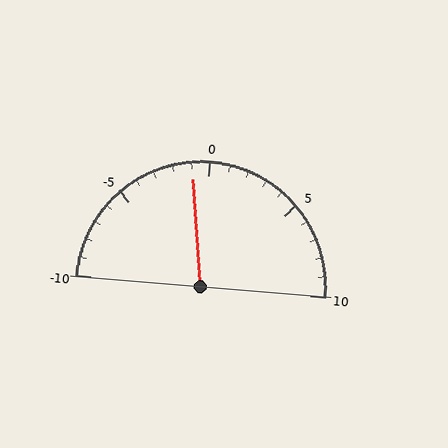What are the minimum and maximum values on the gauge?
The gauge ranges from -10 to 10.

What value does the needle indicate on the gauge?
The needle indicates approximately -1.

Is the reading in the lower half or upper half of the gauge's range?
The reading is in the lower half of the range (-10 to 10).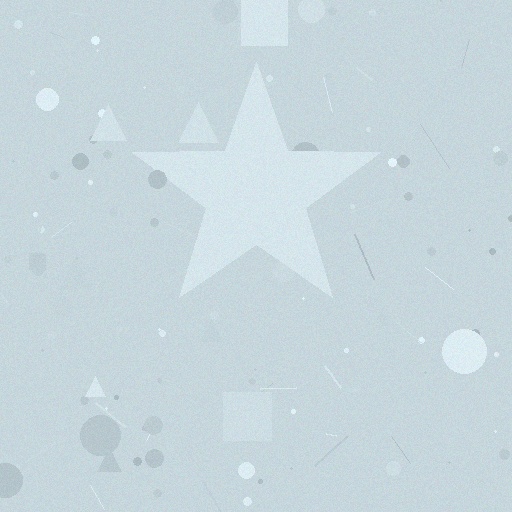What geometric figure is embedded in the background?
A star is embedded in the background.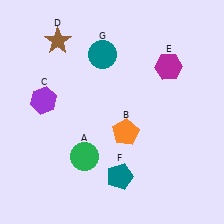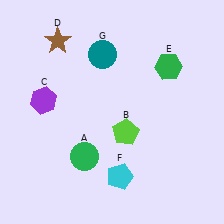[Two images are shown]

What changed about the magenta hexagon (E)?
In Image 1, E is magenta. In Image 2, it changed to green.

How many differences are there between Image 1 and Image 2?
There are 3 differences between the two images.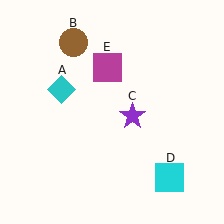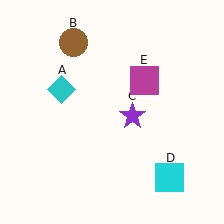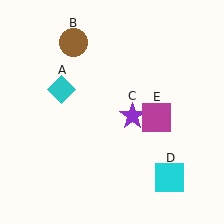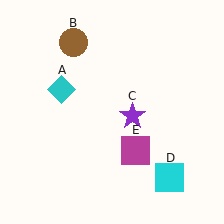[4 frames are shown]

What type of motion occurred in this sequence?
The magenta square (object E) rotated clockwise around the center of the scene.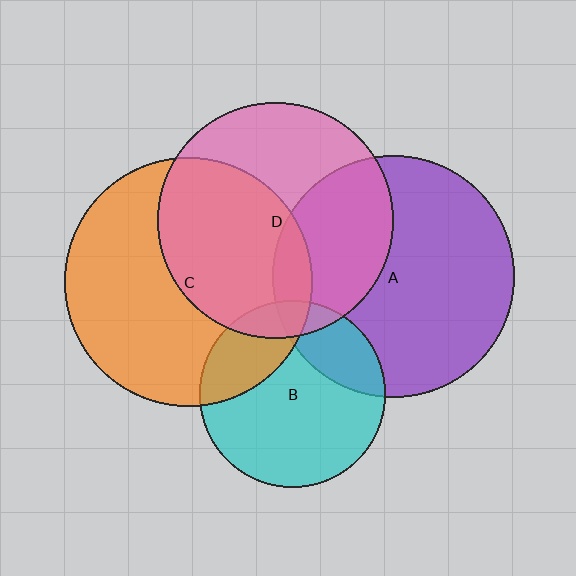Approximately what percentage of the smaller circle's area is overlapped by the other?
Approximately 10%.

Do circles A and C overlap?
Yes.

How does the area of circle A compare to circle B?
Approximately 1.7 times.